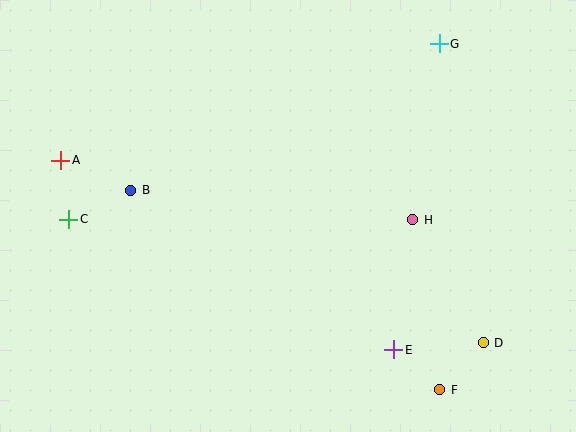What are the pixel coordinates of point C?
Point C is at (69, 219).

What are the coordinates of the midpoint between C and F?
The midpoint between C and F is at (254, 304).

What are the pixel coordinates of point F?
Point F is at (440, 390).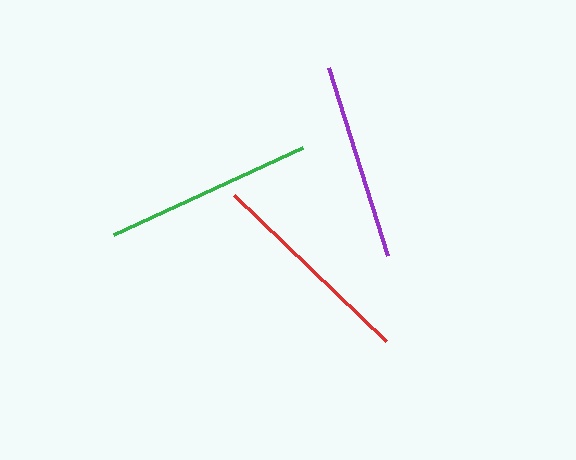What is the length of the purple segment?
The purple segment is approximately 197 pixels long.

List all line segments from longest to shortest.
From longest to shortest: red, green, purple.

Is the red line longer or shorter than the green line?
The red line is longer than the green line.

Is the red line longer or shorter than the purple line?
The red line is longer than the purple line.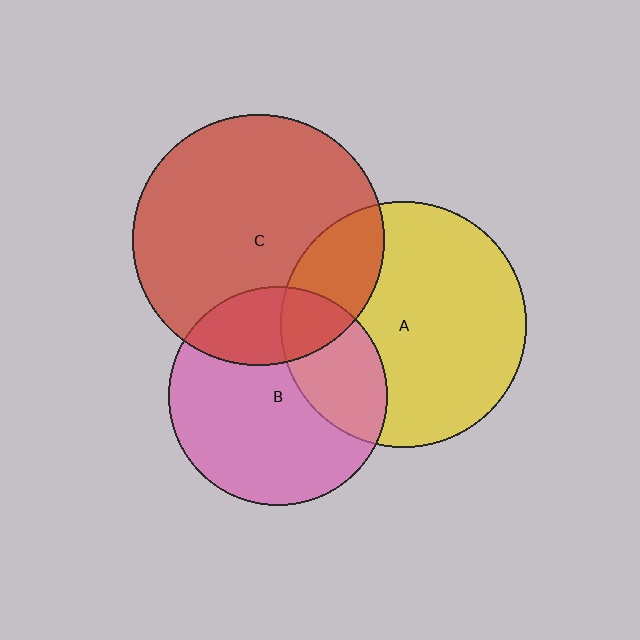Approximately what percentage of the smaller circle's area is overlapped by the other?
Approximately 30%.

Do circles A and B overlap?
Yes.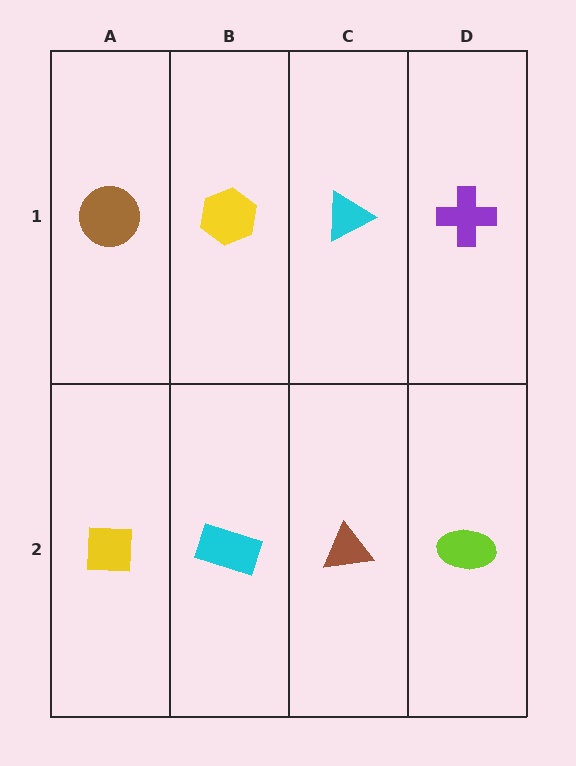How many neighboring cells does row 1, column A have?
2.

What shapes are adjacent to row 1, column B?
A cyan rectangle (row 2, column B), a brown circle (row 1, column A), a cyan triangle (row 1, column C).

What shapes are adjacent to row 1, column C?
A brown triangle (row 2, column C), a yellow hexagon (row 1, column B), a purple cross (row 1, column D).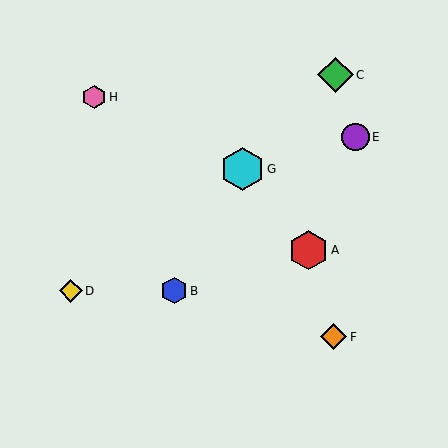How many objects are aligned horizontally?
2 objects (B, D) are aligned horizontally.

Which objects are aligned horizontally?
Objects B, D are aligned horizontally.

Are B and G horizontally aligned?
No, B is at y≈291 and G is at y≈169.